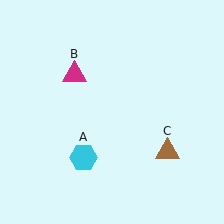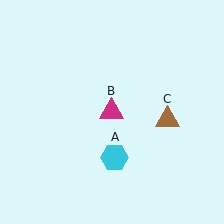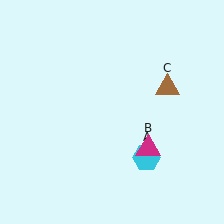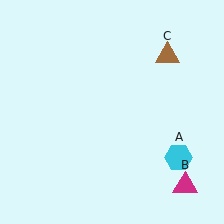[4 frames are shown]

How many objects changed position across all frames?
3 objects changed position: cyan hexagon (object A), magenta triangle (object B), brown triangle (object C).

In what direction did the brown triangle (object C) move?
The brown triangle (object C) moved up.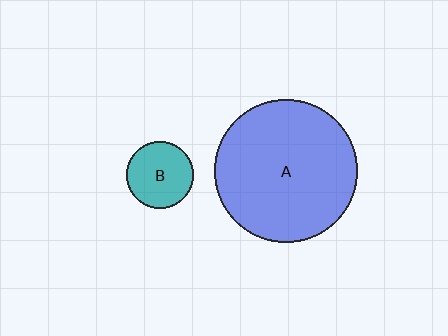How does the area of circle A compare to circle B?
Approximately 4.5 times.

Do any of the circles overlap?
No, none of the circles overlap.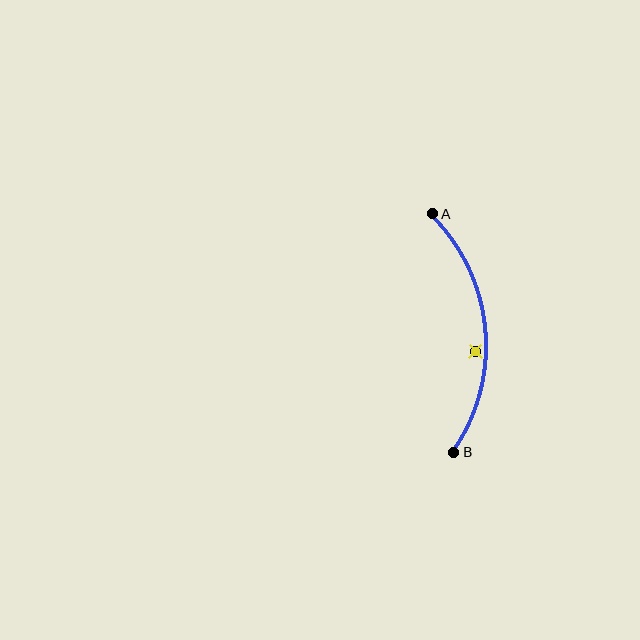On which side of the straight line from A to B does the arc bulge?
The arc bulges to the right of the straight line connecting A and B.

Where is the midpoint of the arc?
The arc midpoint is the point on the curve farthest from the straight line joining A and B. It sits to the right of that line.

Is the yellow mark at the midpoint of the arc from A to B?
No — the yellow mark does not lie on the arc at all. It sits slightly inside the curve.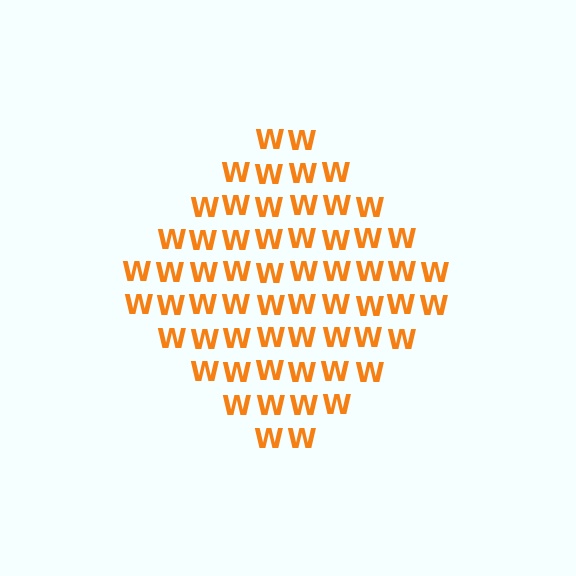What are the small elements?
The small elements are letter W's.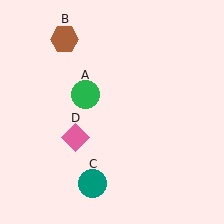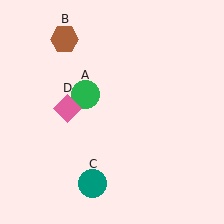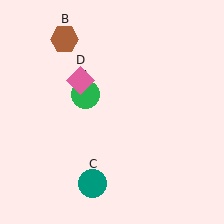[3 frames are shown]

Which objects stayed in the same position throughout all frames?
Green circle (object A) and brown hexagon (object B) and teal circle (object C) remained stationary.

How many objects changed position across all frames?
1 object changed position: pink diamond (object D).